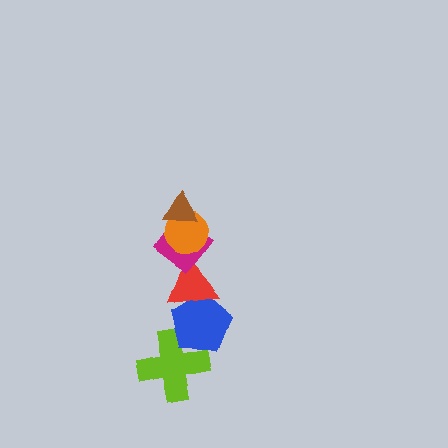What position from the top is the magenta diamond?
The magenta diamond is 3rd from the top.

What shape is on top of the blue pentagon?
The red triangle is on top of the blue pentagon.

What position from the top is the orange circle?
The orange circle is 2nd from the top.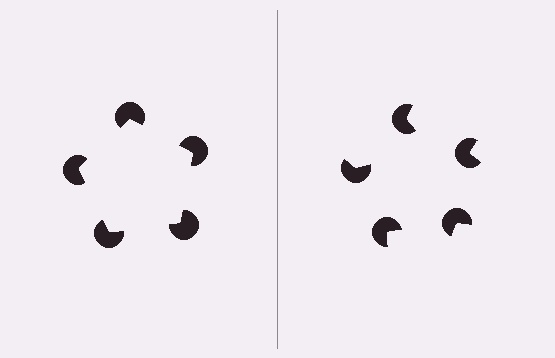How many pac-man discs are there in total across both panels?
10 — 5 on each side.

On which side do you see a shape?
An illusory pentagon appears on the left side. On the right side the wedge cuts are rotated, so no coherent shape forms.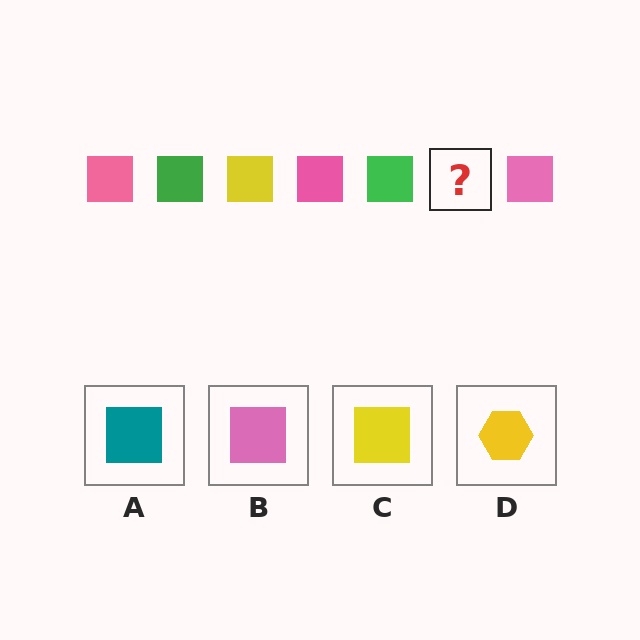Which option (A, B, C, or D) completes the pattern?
C.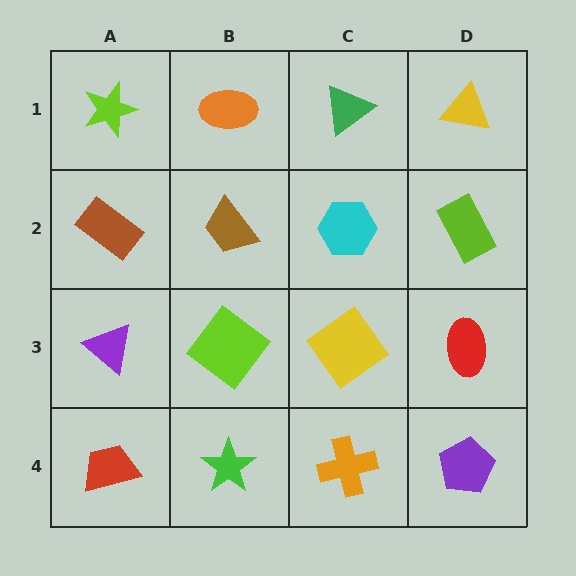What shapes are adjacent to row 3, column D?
A lime rectangle (row 2, column D), a purple pentagon (row 4, column D), a yellow diamond (row 3, column C).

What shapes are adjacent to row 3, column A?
A brown rectangle (row 2, column A), a red trapezoid (row 4, column A), a lime diamond (row 3, column B).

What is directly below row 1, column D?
A lime rectangle.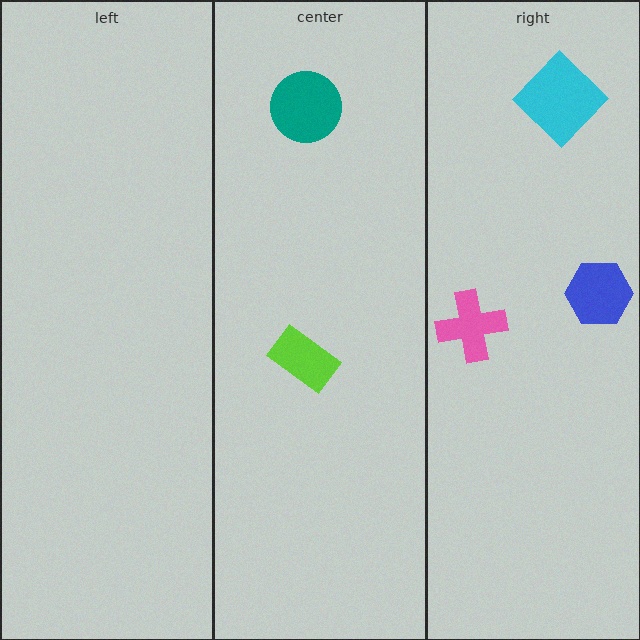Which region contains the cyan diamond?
The right region.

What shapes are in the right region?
The blue hexagon, the pink cross, the cyan diamond.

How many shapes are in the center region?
2.